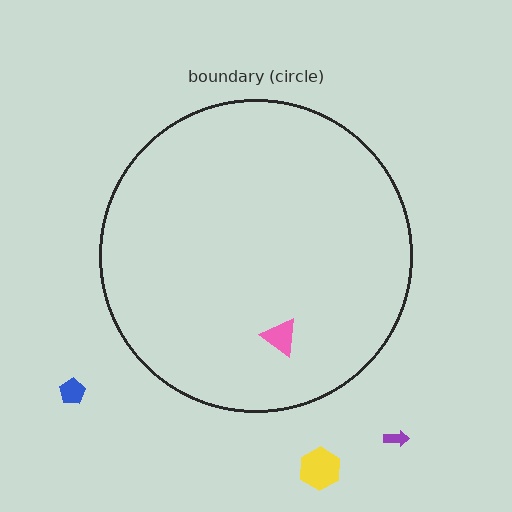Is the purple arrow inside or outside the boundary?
Outside.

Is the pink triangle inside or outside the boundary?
Inside.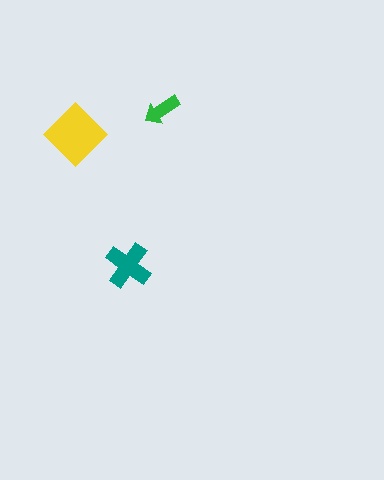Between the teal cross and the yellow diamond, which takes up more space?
The yellow diamond.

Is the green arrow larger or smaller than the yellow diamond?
Smaller.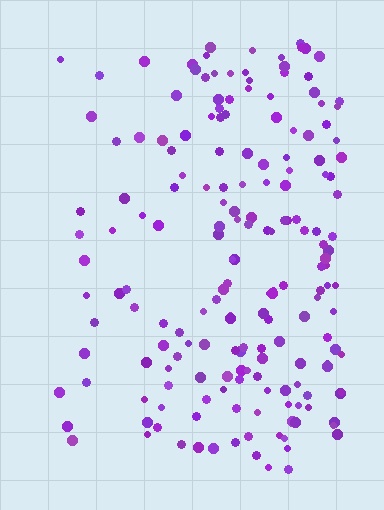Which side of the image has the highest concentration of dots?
The right.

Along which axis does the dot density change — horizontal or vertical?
Horizontal.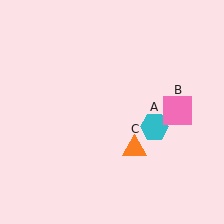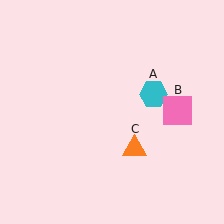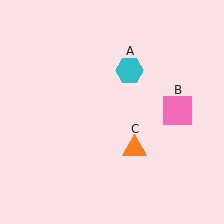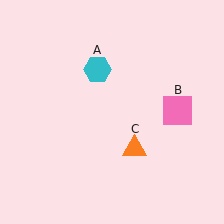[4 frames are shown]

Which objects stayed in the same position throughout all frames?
Pink square (object B) and orange triangle (object C) remained stationary.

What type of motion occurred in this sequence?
The cyan hexagon (object A) rotated counterclockwise around the center of the scene.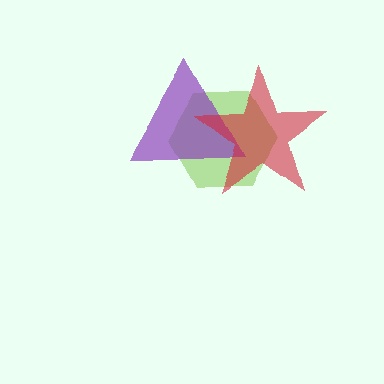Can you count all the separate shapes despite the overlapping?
Yes, there are 3 separate shapes.